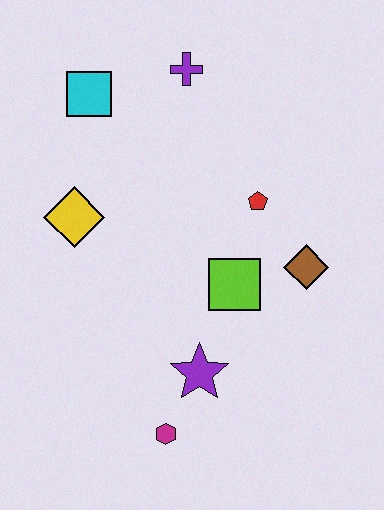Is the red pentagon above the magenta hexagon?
Yes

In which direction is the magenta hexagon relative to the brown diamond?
The magenta hexagon is below the brown diamond.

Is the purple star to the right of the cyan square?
Yes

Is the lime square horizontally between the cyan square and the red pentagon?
Yes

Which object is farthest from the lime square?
The cyan square is farthest from the lime square.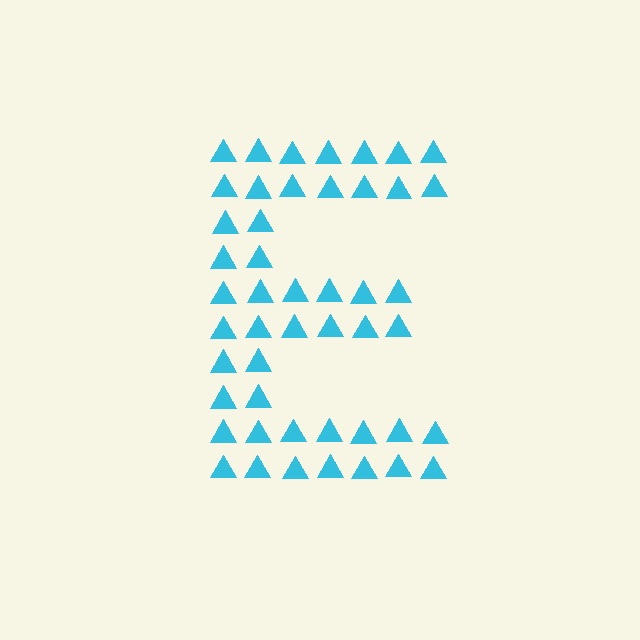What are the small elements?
The small elements are triangles.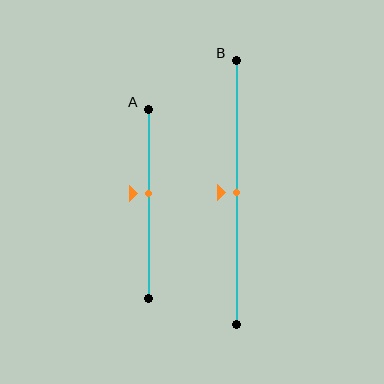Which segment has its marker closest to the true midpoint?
Segment B has its marker closest to the true midpoint.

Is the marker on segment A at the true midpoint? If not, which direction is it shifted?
No, the marker on segment A is shifted upward by about 5% of the segment length.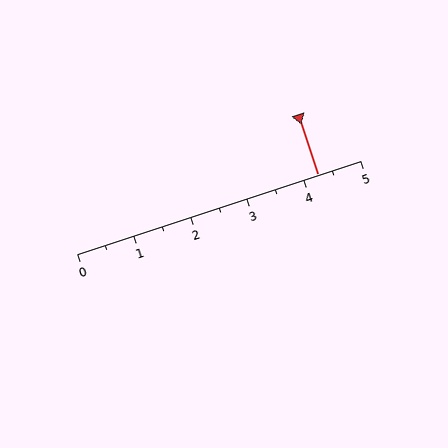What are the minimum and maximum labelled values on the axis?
The axis runs from 0 to 5.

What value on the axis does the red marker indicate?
The marker indicates approximately 4.2.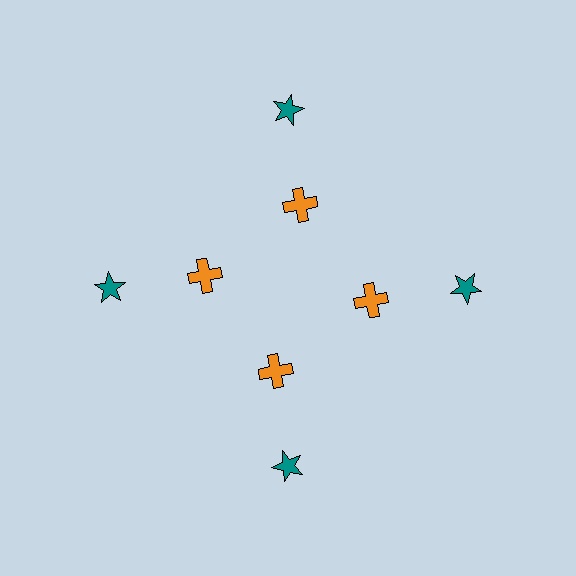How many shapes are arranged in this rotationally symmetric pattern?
There are 8 shapes, arranged in 4 groups of 2.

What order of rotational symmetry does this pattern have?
This pattern has 4-fold rotational symmetry.